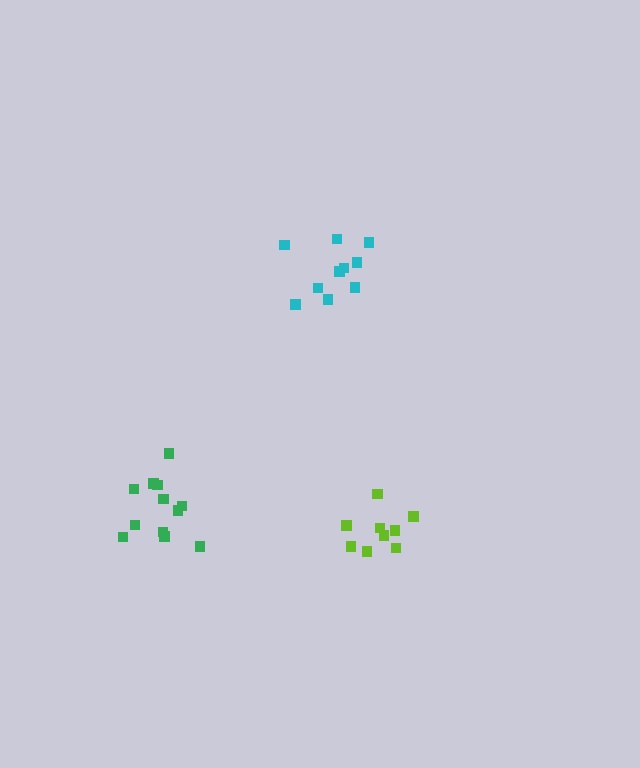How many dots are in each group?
Group 1: 10 dots, Group 2: 9 dots, Group 3: 12 dots (31 total).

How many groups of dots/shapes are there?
There are 3 groups.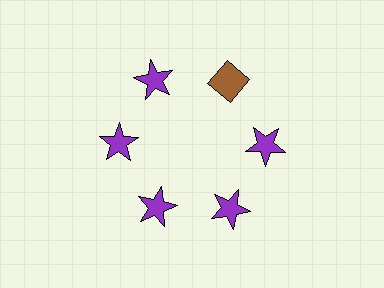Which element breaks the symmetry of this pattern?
The brown diamond at roughly the 1 o'clock position breaks the symmetry. All other shapes are purple stars.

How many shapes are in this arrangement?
There are 6 shapes arranged in a ring pattern.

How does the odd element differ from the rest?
It differs in both color (brown instead of purple) and shape (diamond instead of star).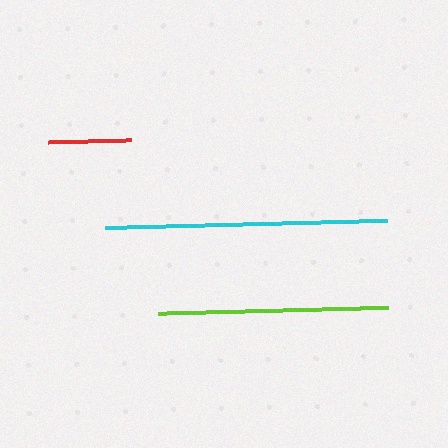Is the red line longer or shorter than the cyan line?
The cyan line is longer than the red line.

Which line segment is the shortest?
The red line is the shortest at approximately 84 pixels.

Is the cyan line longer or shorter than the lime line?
The cyan line is longer than the lime line.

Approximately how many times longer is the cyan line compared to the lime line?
The cyan line is approximately 1.2 times the length of the lime line.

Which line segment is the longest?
The cyan line is the longest at approximately 282 pixels.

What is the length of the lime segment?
The lime segment is approximately 230 pixels long.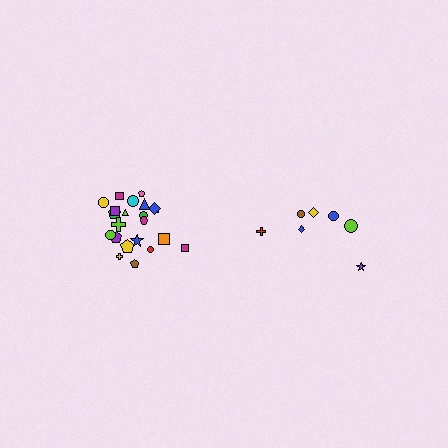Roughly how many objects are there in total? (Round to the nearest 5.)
Roughly 30 objects in total.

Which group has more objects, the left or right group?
The left group.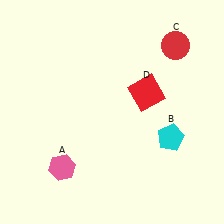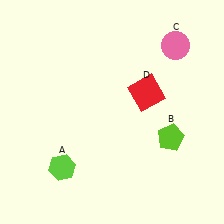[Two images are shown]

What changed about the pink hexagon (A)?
In Image 1, A is pink. In Image 2, it changed to lime.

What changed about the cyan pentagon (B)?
In Image 1, B is cyan. In Image 2, it changed to lime.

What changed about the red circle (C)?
In Image 1, C is red. In Image 2, it changed to pink.